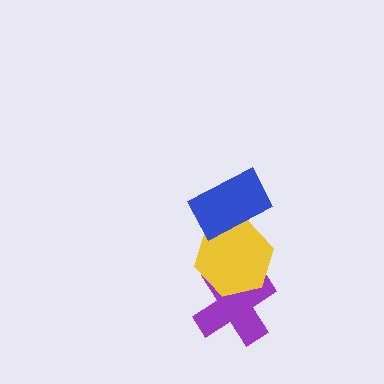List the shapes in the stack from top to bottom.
From top to bottom: the blue rectangle, the yellow hexagon, the purple cross.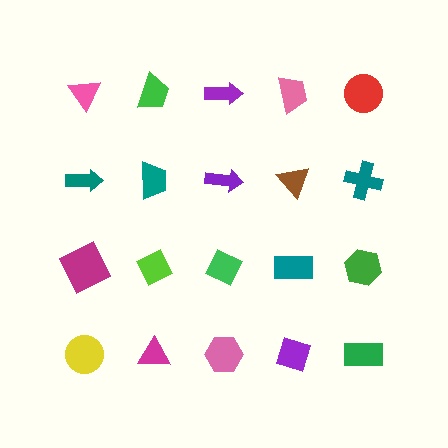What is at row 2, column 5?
A teal cross.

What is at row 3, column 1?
A magenta square.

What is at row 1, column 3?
A purple arrow.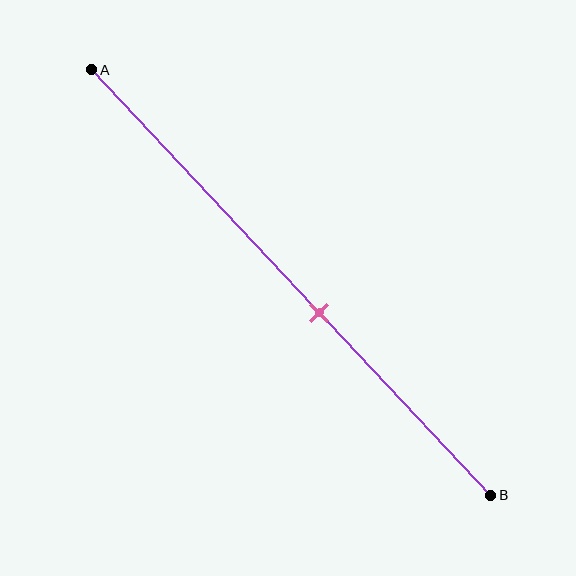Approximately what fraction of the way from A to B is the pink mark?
The pink mark is approximately 55% of the way from A to B.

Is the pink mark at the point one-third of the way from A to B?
No, the mark is at about 55% from A, not at the 33% one-third point.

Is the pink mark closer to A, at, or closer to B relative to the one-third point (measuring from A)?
The pink mark is closer to point B than the one-third point of segment AB.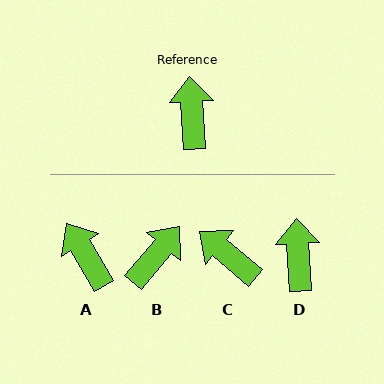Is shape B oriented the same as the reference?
No, it is off by about 44 degrees.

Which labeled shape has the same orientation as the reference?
D.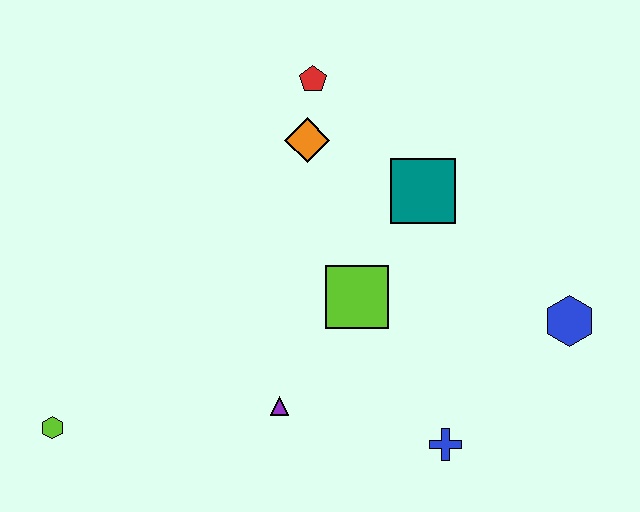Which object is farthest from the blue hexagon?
The lime hexagon is farthest from the blue hexagon.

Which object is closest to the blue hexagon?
The blue cross is closest to the blue hexagon.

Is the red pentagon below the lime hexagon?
No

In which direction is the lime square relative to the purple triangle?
The lime square is above the purple triangle.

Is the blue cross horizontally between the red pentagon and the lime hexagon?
No